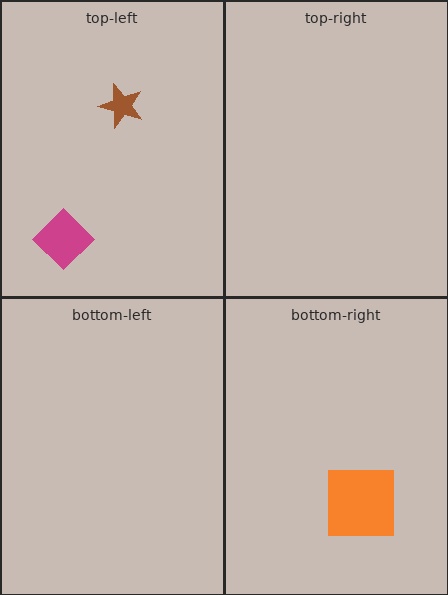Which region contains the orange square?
The bottom-right region.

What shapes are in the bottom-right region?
The orange square.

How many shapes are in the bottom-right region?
1.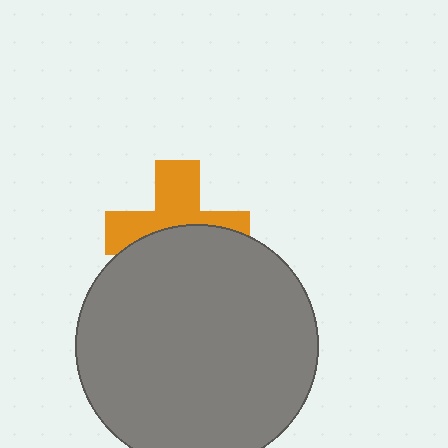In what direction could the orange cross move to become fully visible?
The orange cross could move up. That would shift it out from behind the gray circle entirely.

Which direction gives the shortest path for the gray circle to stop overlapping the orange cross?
Moving down gives the shortest separation.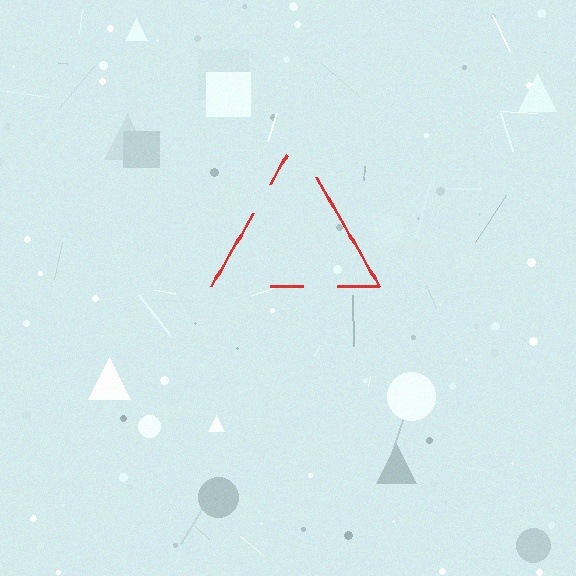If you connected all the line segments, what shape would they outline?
They would outline a triangle.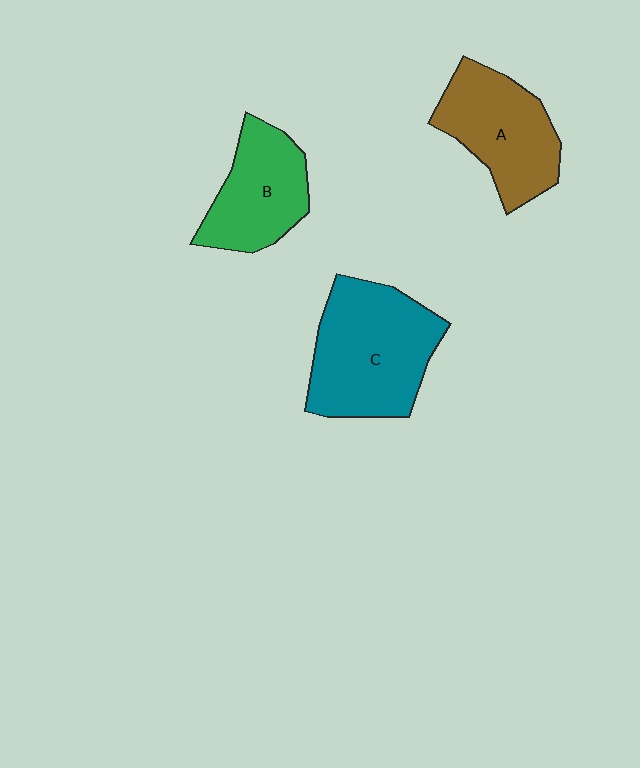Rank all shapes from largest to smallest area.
From largest to smallest: C (teal), A (brown), B (green).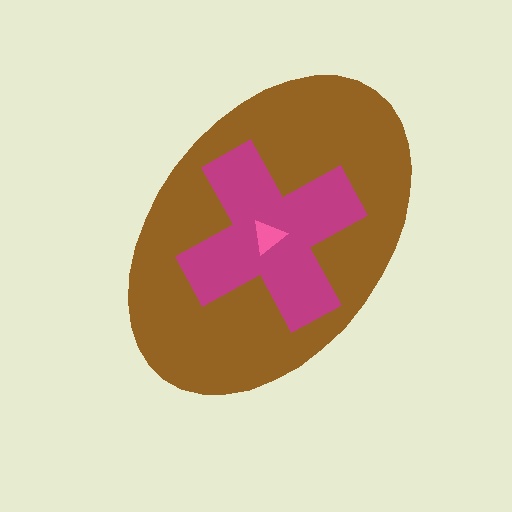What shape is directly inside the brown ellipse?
The magenta cross.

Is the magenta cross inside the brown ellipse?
Yes.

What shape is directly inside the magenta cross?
The pink triangle.